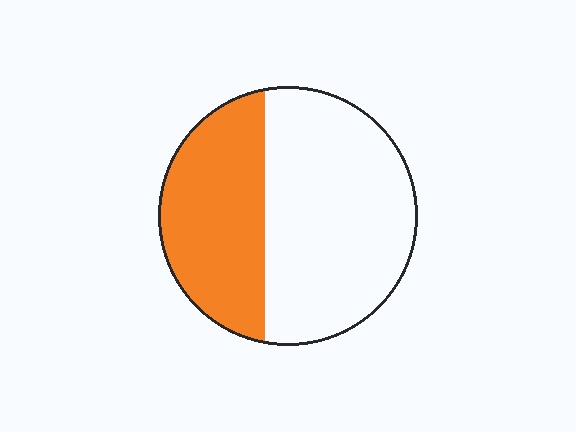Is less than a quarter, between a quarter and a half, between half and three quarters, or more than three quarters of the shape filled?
Between a quarter and a half.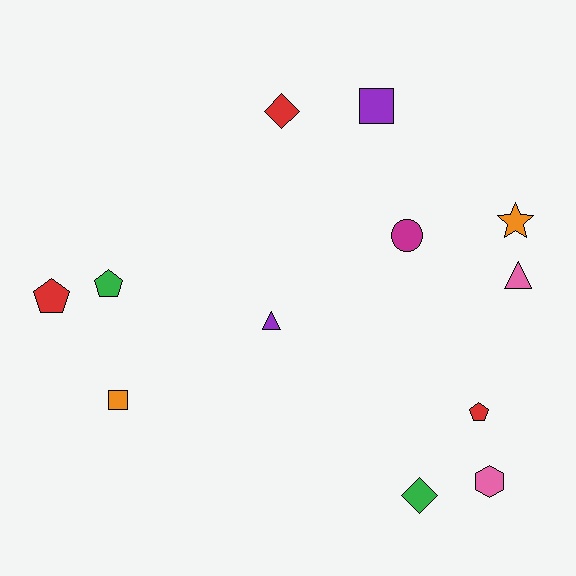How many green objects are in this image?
There are 2 green objects.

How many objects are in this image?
There are 12 objects.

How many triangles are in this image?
There are 2 triangles.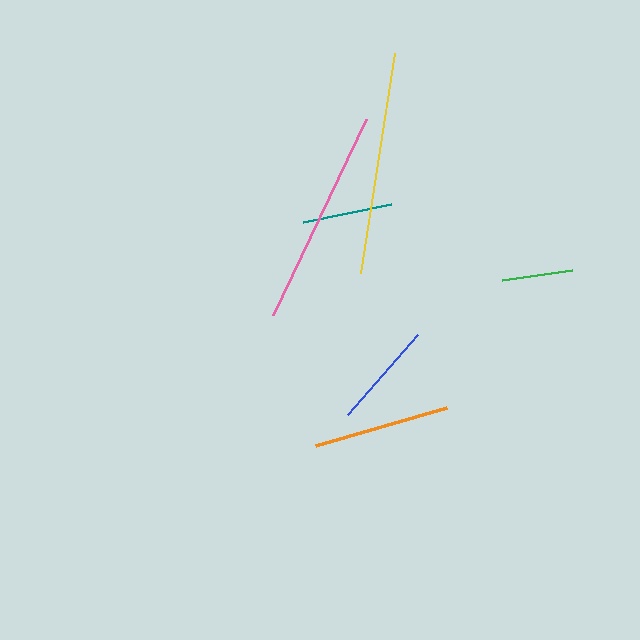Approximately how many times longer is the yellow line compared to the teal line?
The yellow line is approximately 2.5 times the length of the teal line.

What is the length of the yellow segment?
The yellow segment is approximately 222 pixels long.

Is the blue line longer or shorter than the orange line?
The orange line is longer than the blue line.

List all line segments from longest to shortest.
From longest to shortest: yellow, pink, orange, blue, teal, green.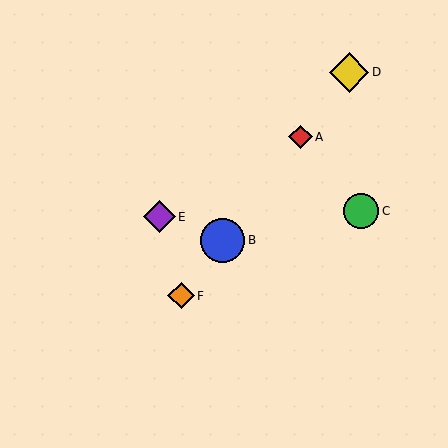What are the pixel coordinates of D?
Object D is at (349, 72).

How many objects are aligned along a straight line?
4 objects (A, B, D, F) are aligned along a straight line.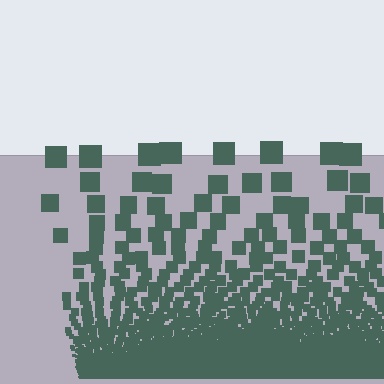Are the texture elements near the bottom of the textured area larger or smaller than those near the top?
Smaller. The gradient is inverted — elements near the bottom are smaller and denser.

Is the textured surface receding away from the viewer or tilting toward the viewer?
The surface appears to tilt toward the viewer. Texture elements get larger and sparser toward the top.